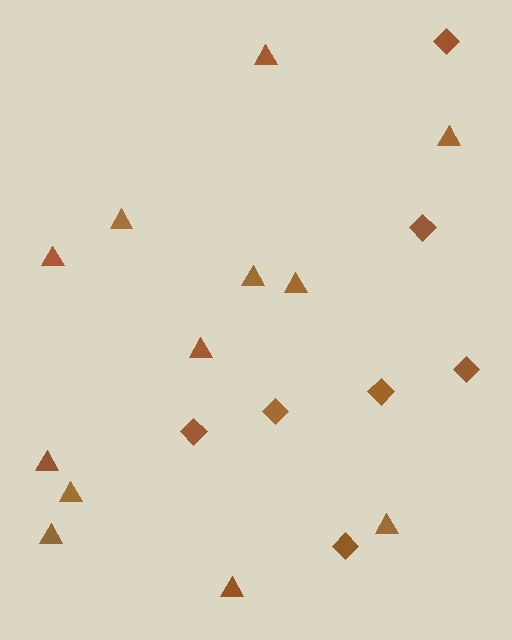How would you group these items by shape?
There are 2 groups: one group of diamonds (7) and one group of triangles (12).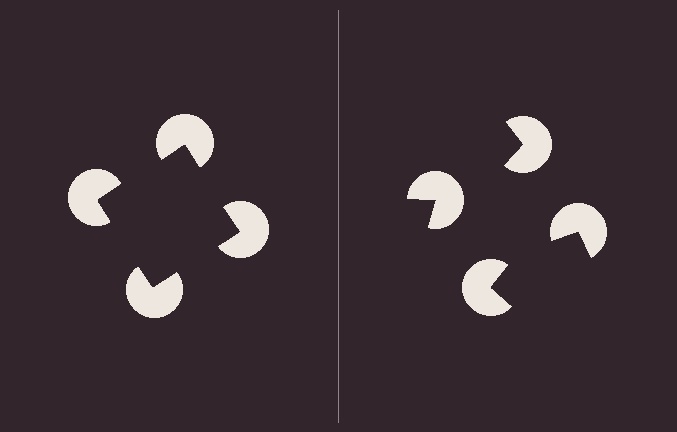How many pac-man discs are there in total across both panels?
8 — 4 on each side.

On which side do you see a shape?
An illusory square appears on the left side. On the right side the wedge cuts are rotated, so no coherent shape forms.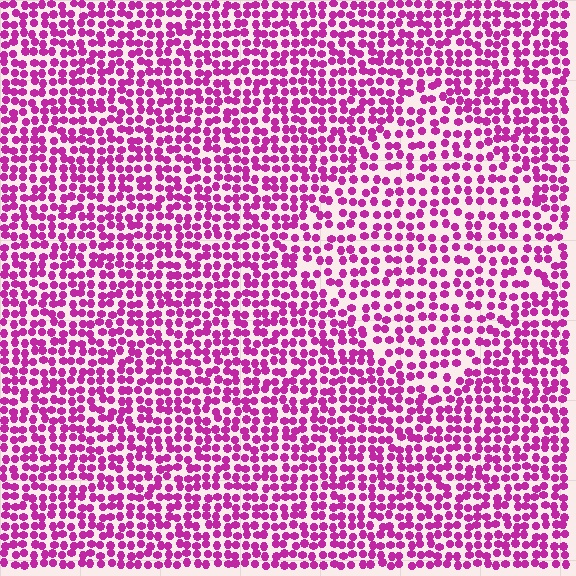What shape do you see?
I see a diamond.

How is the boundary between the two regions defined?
The boundary is defined by a change in element density (approximately 1.4x ratio). All elements are the same color, size, and shape.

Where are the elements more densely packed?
The elements are more densely packed outside the diamond boundary.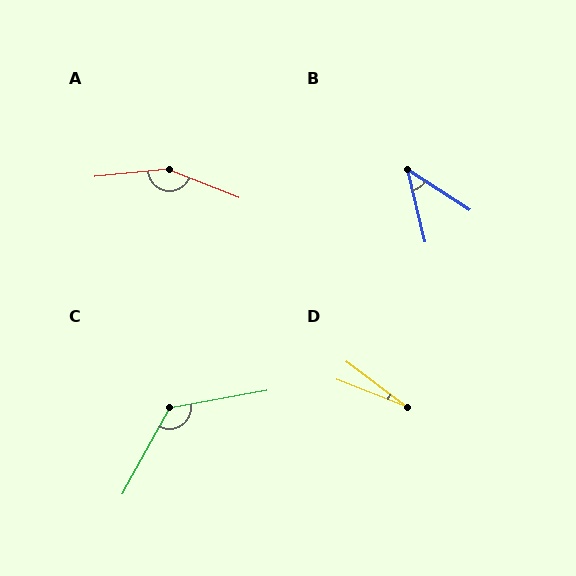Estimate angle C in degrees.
Approximately 129 degrees.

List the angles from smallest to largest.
D (16°), B (43°), C (129°), A (153°).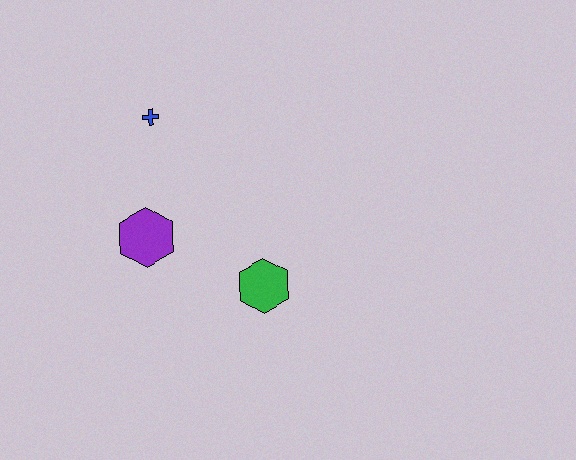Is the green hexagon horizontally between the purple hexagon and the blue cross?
No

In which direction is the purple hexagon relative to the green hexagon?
The purple hexagon is to the left of the green hexagon.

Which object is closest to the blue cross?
The purple hexagon is closest to the blue cross.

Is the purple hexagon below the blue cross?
Yes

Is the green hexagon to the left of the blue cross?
No